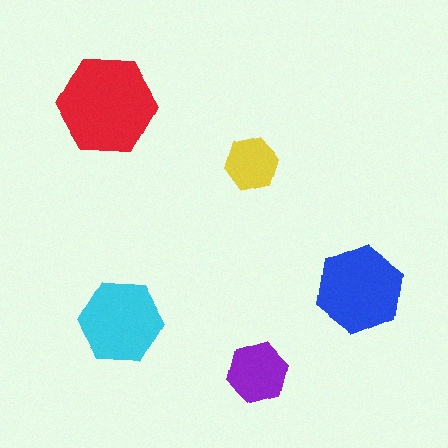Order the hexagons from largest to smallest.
the red one, the blue one, the cyan one, the purple one, the yellow one.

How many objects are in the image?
There are 5 objects in the image.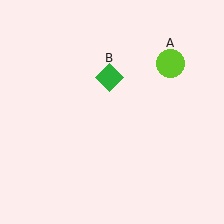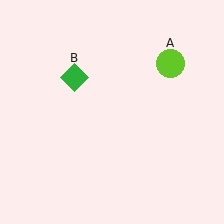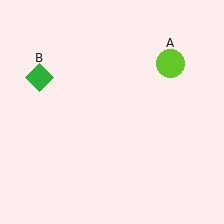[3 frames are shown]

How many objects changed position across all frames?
1 object changed position: green diamond (object B).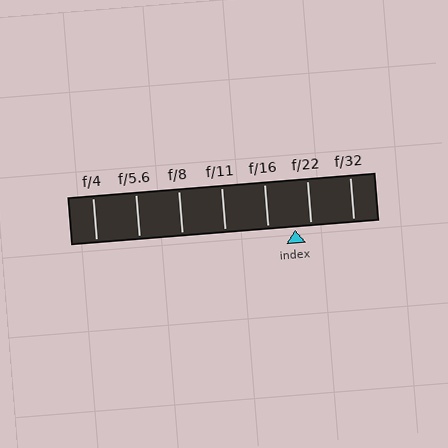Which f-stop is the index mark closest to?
The index mark is closest to f/22.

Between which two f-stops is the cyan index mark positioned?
The index mark is between f/16 and f/22.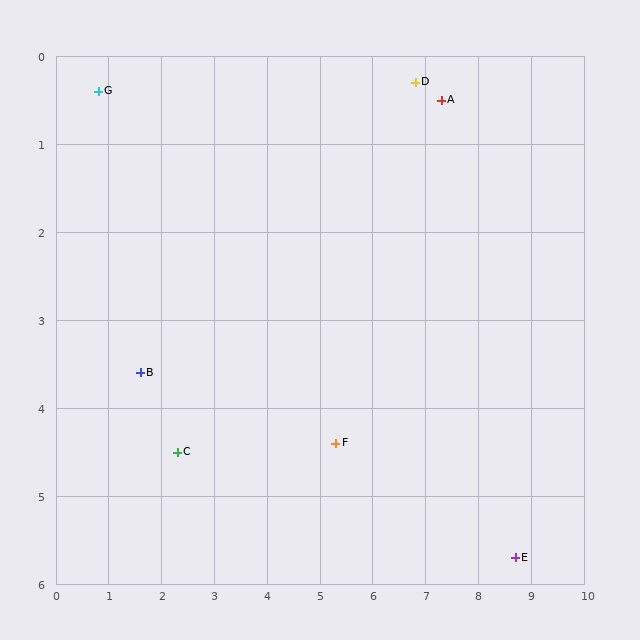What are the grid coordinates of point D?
Point D is at approximately (6.8, 0.3).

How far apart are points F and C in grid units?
Points F and C are about 3.0 grid units apart.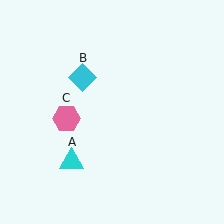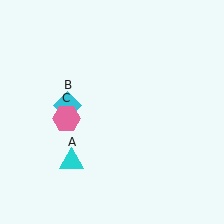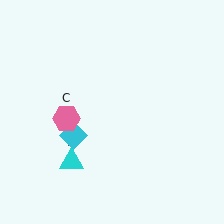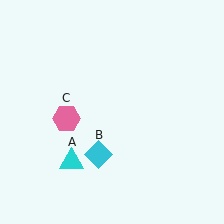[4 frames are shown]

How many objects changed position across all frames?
1 object changed position: cyan diamond (object B).